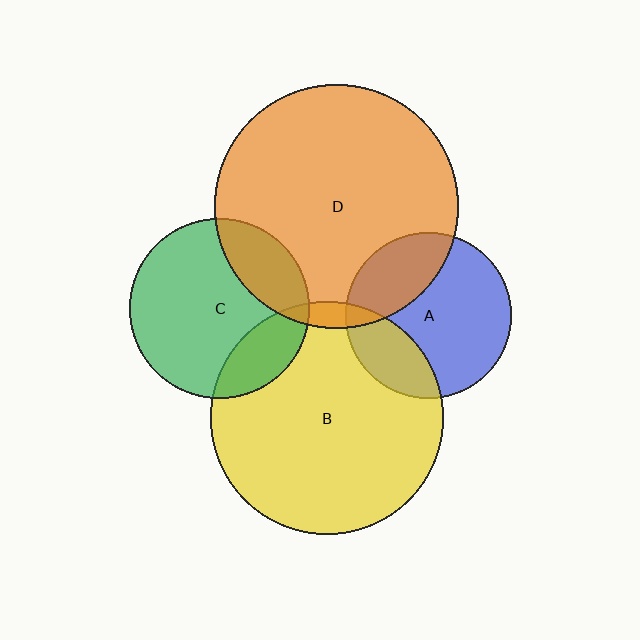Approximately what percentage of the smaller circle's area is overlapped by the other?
Approximately 20%.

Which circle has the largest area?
Circle D (orange).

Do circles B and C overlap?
Yes.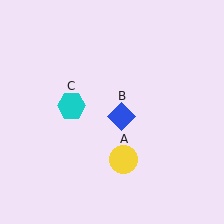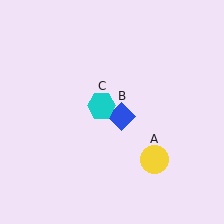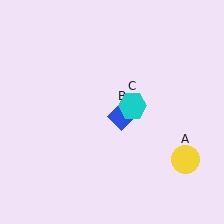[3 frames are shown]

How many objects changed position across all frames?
2 objects changed position: yellow circle (object A), cyan hexagon (object C).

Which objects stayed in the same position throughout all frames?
Blue diamond (object B) remained stationary.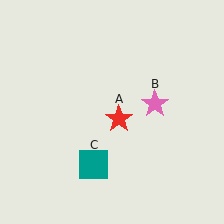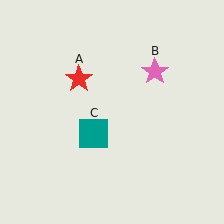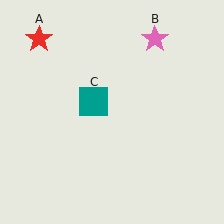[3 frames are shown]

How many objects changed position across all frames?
3 objects changed position: red star (object A), pink star (object B), teal square (object C).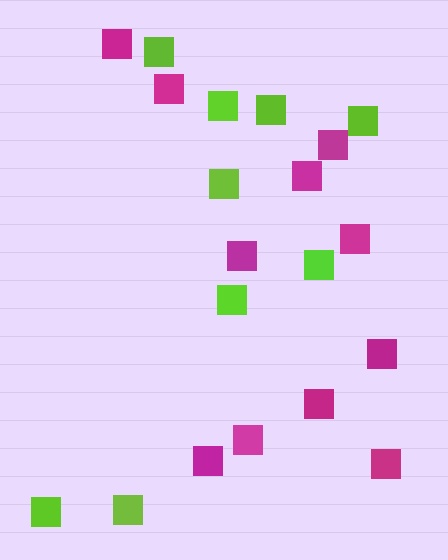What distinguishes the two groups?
There are 2 groups: one group of lime squares (9) and one group of magenta squares (11).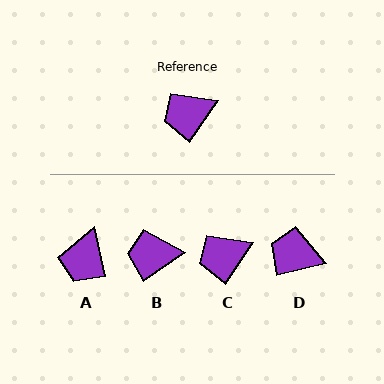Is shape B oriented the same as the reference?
No, it is off by about 21 degrees.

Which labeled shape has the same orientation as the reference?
C.